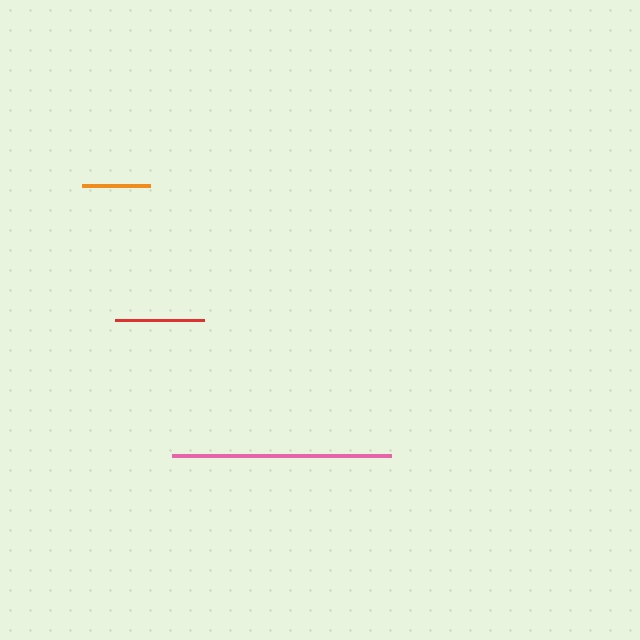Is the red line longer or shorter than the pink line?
The pink line is longer than the red line.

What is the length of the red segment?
The red segment is approximately 89 pixels long.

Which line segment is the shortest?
The orange line is the shortest at approximately 68 pixels.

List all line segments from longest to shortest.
From longest to shortest: pink, red, orange.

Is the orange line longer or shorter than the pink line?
The pink line is longer than the orange line.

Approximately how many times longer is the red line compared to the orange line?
The red line is approximately 1.3 times the length of the orange line.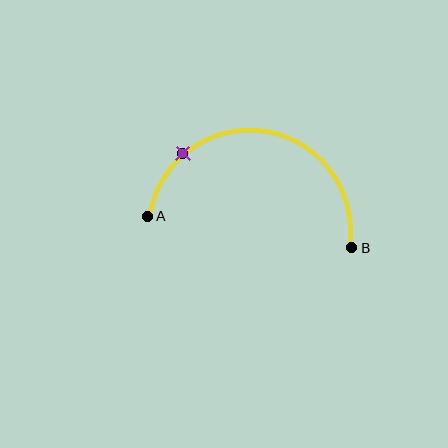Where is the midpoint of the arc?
The arc midpoint is the point on the curve farthest from the straight line joining A and B. It sits above that line.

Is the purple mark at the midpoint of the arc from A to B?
No. The purple mark lies on the arc but is closer to endpoint A. The arc midpoint would be at the point on the curve equidistant along the arc from both A and B.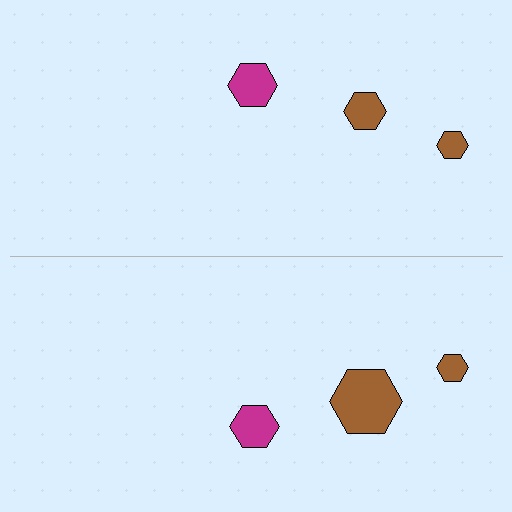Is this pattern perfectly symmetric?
No, the pattern is not perfectly symmetric. The brown hexagon on the bottom side has a different size than its mirror counterpart.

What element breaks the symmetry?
The brown hexagon on the bottom side has a different size than its mirror counterpart.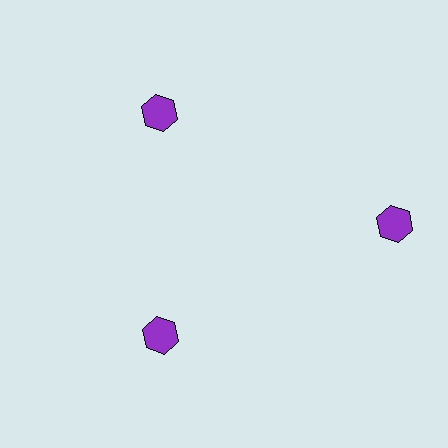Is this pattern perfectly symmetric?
No. The 3 purple hexagons are arranged in a ring, but one element near the 3 o'clock position is pushed outward from the center, breaking the 3-fold rotational symmetry.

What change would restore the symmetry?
The symmetry would be restored by moving it inward, back onto the ring so that all 3 hexagons sit at equal angles and equal distance from the center.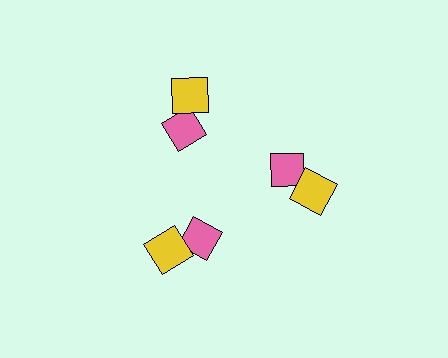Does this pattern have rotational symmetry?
Yes, this pattern has 3-fold rotational symmetry. It looks the same after rotating 120 degrees around the center.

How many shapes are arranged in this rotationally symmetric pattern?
There are 6 shapes, arranged in 3 groups of 2.